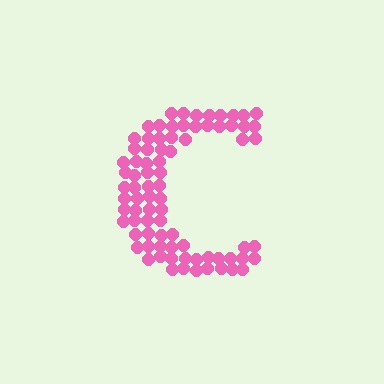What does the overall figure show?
The overall figure shows the letter C.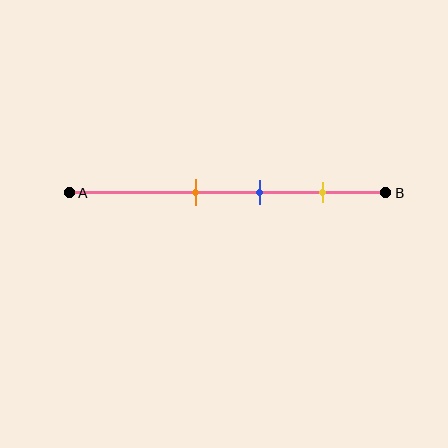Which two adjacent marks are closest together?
The orange and blue marks are the closest adjacent pair.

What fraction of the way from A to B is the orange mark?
The orange mark is approximately 40% (0.4) of the way from A to B.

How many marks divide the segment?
There are 3 marks dividing the segment.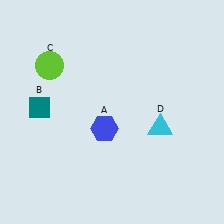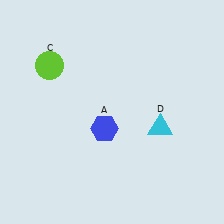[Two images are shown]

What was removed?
The teal diamond (B) was removed in Image 2.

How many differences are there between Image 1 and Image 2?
There is 1 difference between the two images.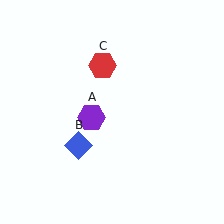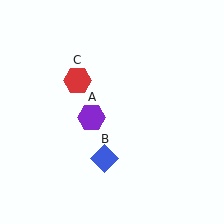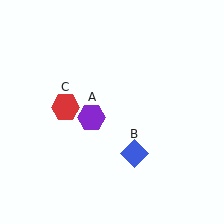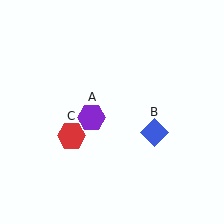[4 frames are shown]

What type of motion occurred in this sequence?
The blue diamond (object B), red hexagon (object C) rotated counterclockwise around the center of the scene.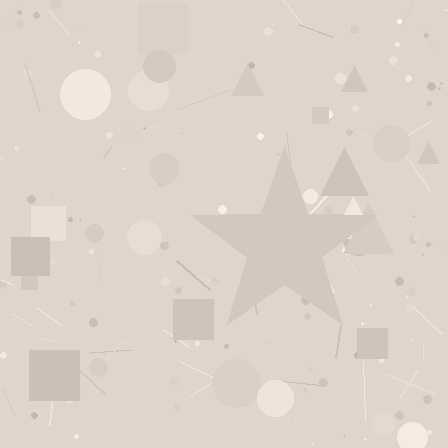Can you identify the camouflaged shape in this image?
The camouflaged shape is a star.